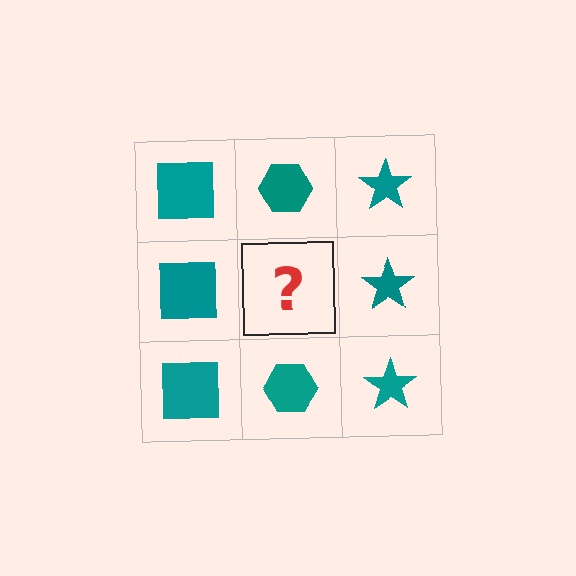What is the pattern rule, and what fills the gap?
The rule is that each column has a consistent shape. The gap should be filled with a teal hexagon.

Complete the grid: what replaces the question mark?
The question mark should be replaced with a teal hexagon.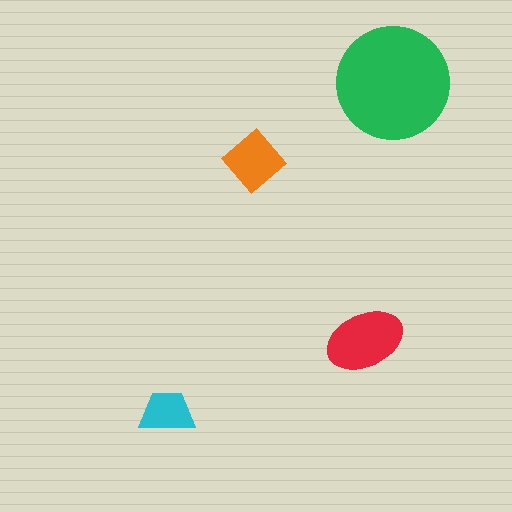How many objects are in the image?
There are 4 objects in the image.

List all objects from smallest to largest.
The cyan trapezoid, the orange diamond, the red ellipse, the green circle.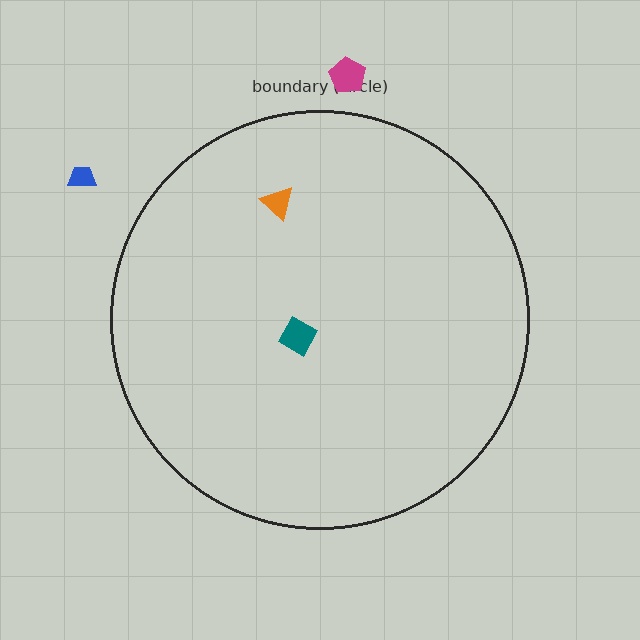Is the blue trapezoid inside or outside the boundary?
Outside.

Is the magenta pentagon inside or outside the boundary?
Outside.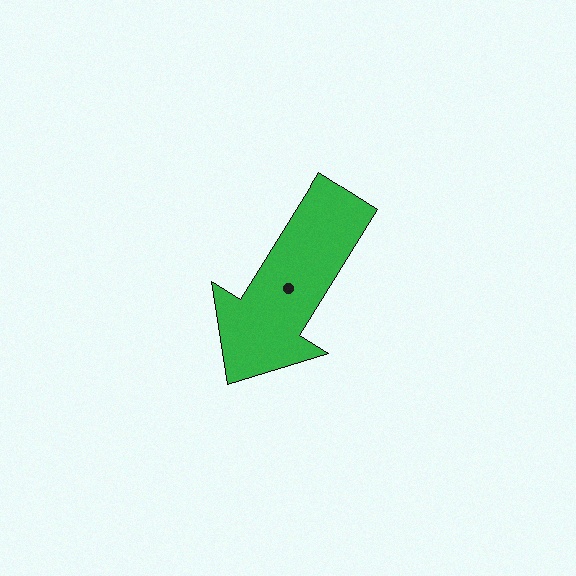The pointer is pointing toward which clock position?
Roughly 7 o'clock.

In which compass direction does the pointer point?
Southwest.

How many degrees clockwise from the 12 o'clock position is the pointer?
Approximately 212 degrees.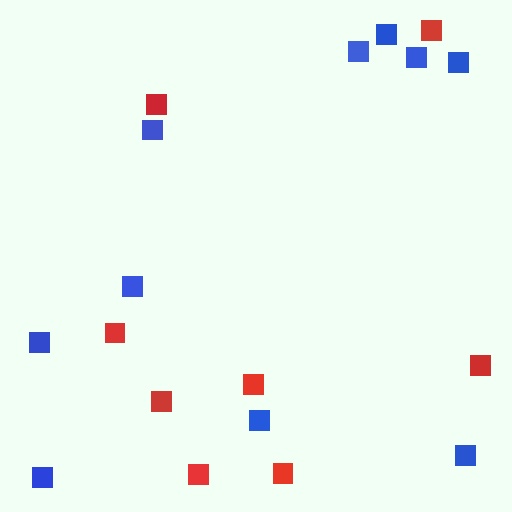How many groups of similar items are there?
There are 2 groups: one group of red squares (8) and one group of blue squares (10).